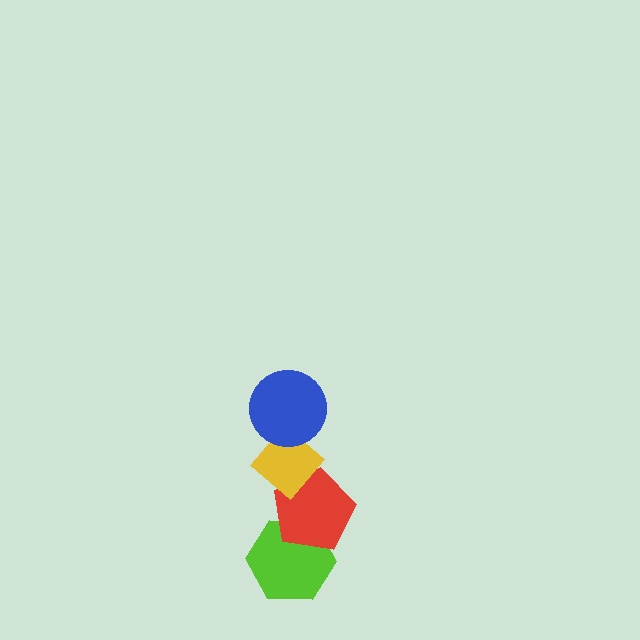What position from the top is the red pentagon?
The red pentagon is 3rd from the top.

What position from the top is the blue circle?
The blue circle is 1st from the top.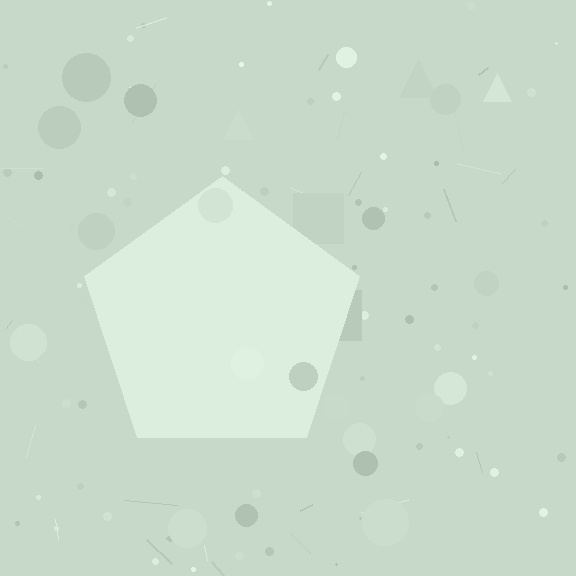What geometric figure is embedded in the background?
A pentagon is embedded in the background.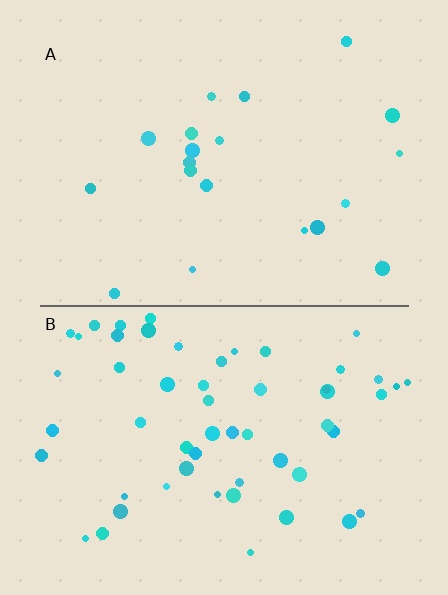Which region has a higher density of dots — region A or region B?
B (the bottom).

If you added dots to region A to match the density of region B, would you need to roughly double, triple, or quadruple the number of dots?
Approximately triple.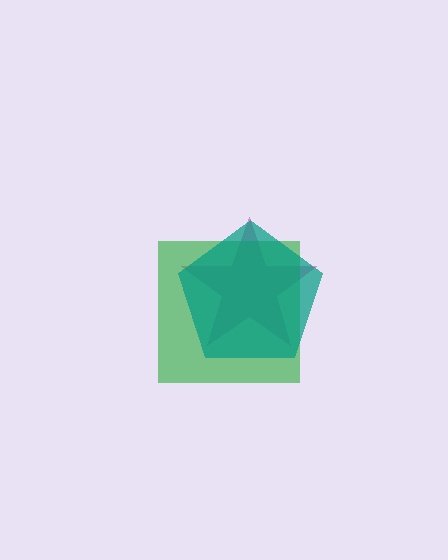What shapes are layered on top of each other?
The layered shapes are: a magenta star, a green square, a teal pentagon.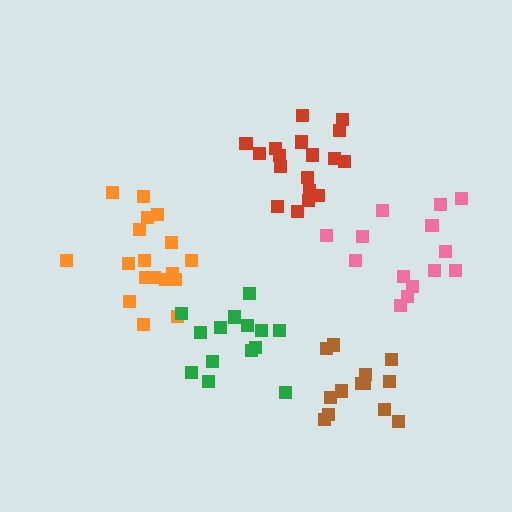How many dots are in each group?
Group 1: 18 dots, Group 2: 14 dots, Group 3: 14 dots, Group 4: 18 dots, Group 5: 14 dots (78 total).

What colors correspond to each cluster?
The clusters are colored: red, pink, brown, orange, green.